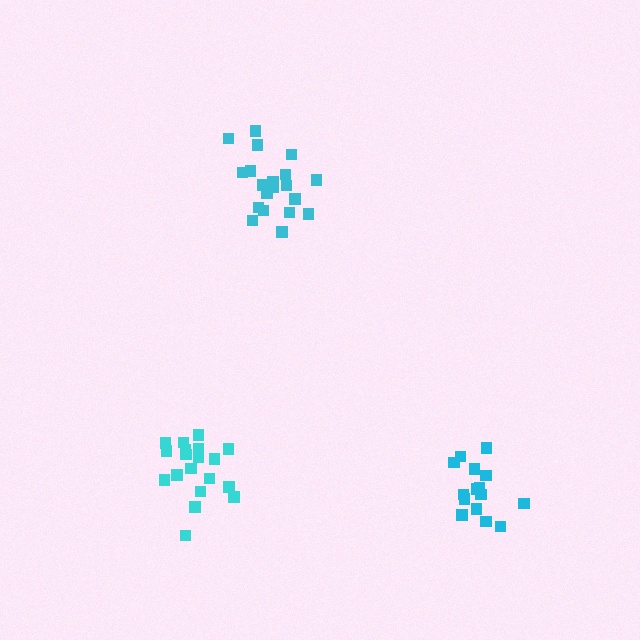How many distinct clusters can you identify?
There are 3 distinct clusters.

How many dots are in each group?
Group 1: 19 dots, Group 2: 15 dots, Group 3: 20 dots (54 total).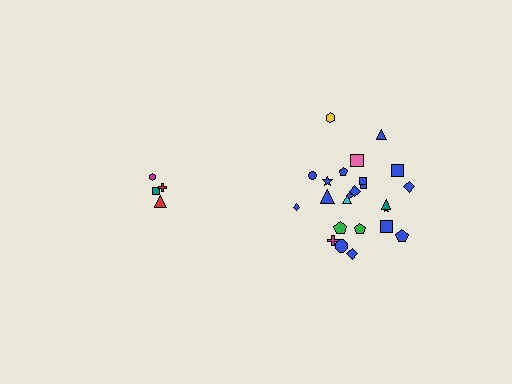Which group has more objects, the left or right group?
The right group.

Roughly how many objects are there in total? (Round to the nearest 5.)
Roughly 30 objects in total.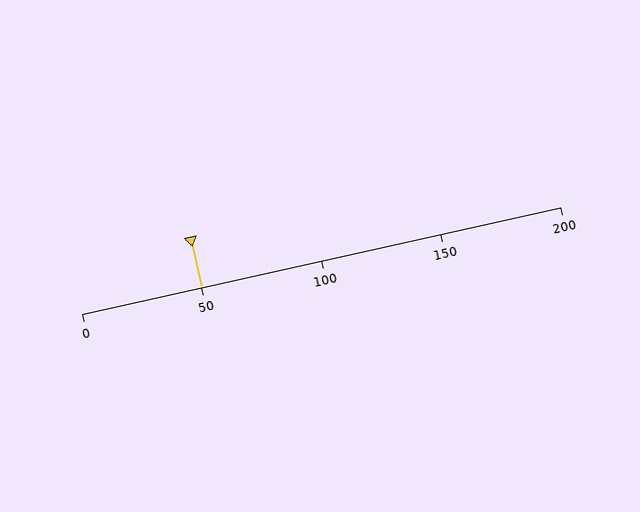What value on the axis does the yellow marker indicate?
The marker indicates approximately 50.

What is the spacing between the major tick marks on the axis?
The major ticks are spaced 50 apart.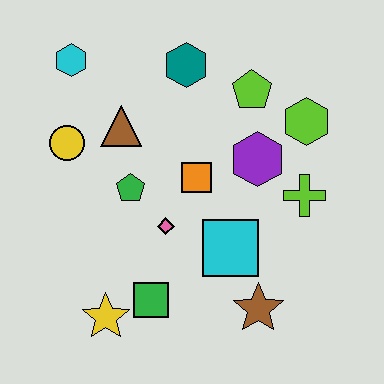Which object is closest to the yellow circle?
The brown triangle is closest to the yellow circle.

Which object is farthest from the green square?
The cyan hexagon is farthest from the green square.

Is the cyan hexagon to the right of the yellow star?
No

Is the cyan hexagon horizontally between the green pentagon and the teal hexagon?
No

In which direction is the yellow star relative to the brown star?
The yellow star is to the left of the brown star.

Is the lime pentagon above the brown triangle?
Yes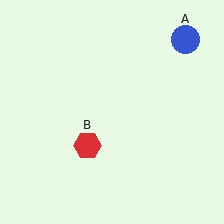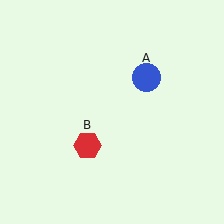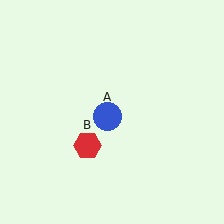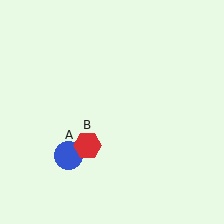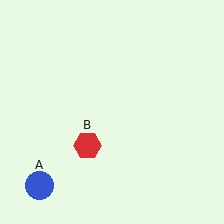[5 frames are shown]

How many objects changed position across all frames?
1 object changed position: blue circle (object A).